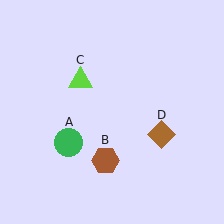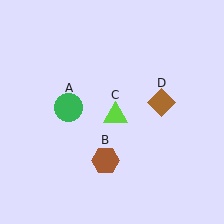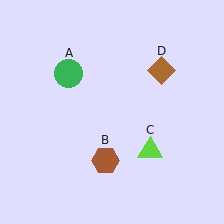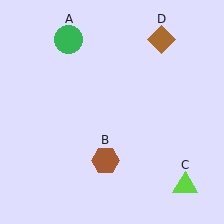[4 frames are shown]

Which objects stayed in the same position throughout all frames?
Brown hexagon (object B) remained stationary.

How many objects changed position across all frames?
3 objects changed position: green circle (object A), lime triangle (object C), brown diamond (object D).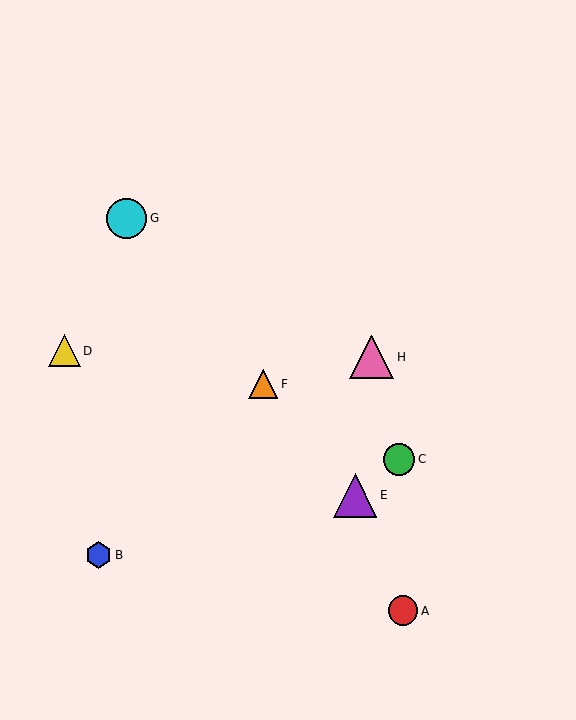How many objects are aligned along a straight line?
3 objects (E, F, G) are aligned along a straight line.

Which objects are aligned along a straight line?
Objects E, F, G are aligned along a straight line.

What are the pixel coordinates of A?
Object A is at (403, 611).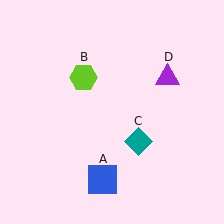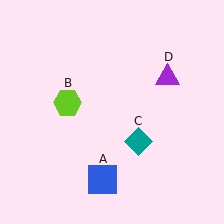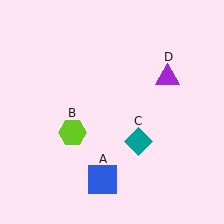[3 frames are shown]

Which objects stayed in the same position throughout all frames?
Blue square (object A) and teal diamond (object C) and purple triangle (object D) remained stationary.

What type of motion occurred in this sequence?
The lime hexagon (object B) rotated counterclockwise around the center of the scene.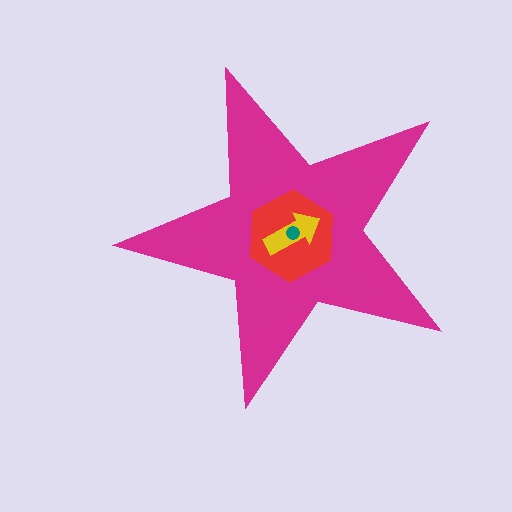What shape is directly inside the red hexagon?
The yellow arrow.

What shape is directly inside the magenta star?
The red hexagon.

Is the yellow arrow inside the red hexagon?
Yes.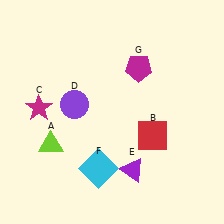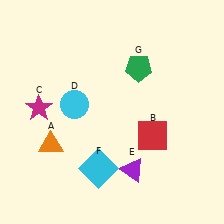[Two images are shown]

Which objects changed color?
A changed from lime to orange. D changed from purple to cyan. G changed from magenta to green.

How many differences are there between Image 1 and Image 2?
There are 3 differences between the two images.